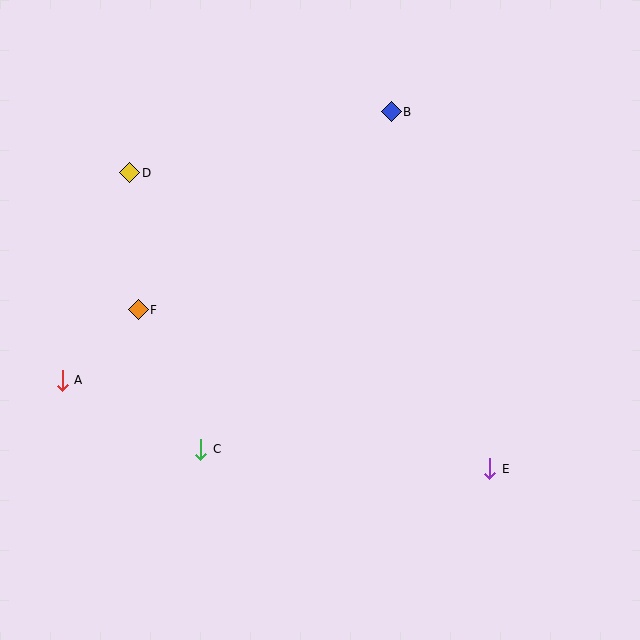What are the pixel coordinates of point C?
Point C is at (201, 449).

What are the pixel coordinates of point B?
Point B is at (391, 112).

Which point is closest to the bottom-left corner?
Point A is closest to the bottom-left corner.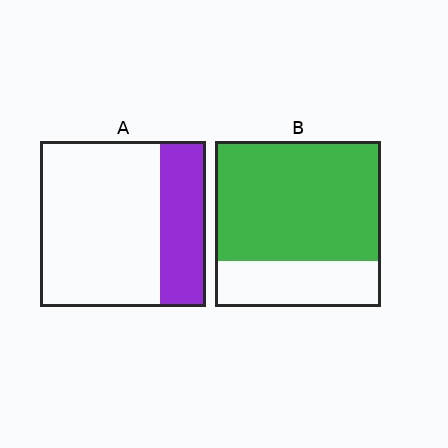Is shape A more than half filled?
No.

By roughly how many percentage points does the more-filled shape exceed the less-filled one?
By roughly 45 percentage points (B over A).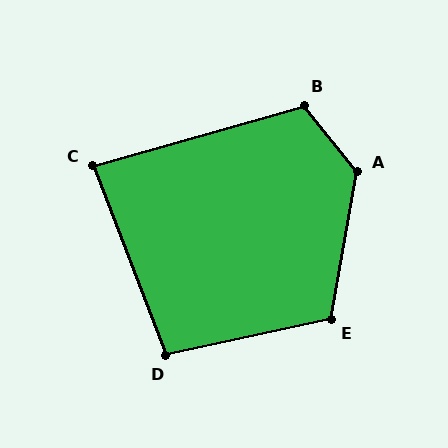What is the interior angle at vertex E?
Approximately 112 degrees (obtuse).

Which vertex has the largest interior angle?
A, at approximately 131 degrees.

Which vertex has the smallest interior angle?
C, at approximately 85 degrees.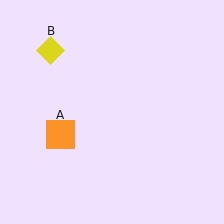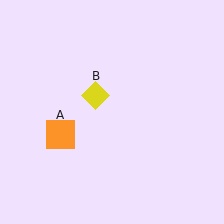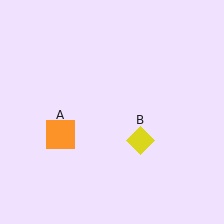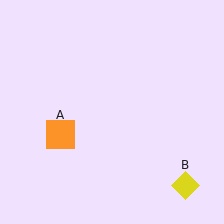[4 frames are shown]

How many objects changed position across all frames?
1 object changed position: yellow diamond (object B).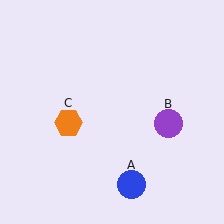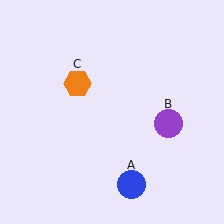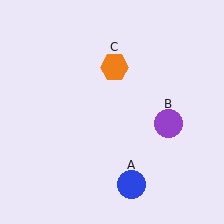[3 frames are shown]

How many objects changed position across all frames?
1 object changed position: orange hexagon (object C).